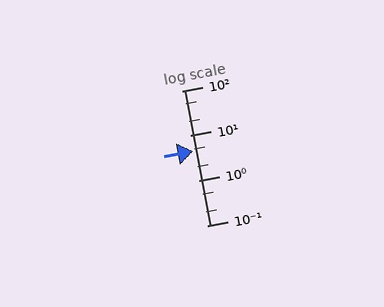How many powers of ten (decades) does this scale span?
The scale spans 3 decades, from 0.1 to 100.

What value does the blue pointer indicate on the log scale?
The pointer indicates approximately 4.6.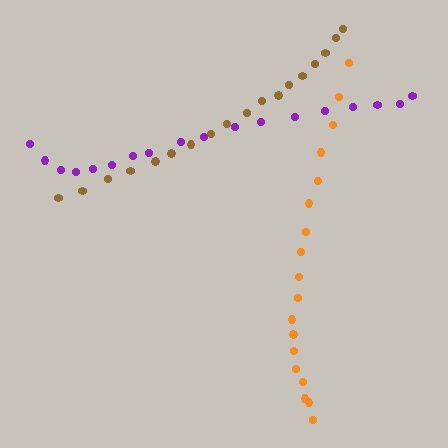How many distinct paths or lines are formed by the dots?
There are 3 distinct paths.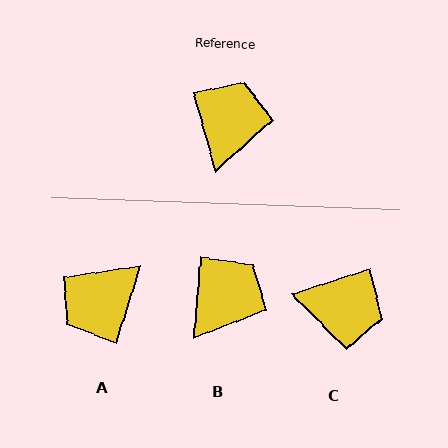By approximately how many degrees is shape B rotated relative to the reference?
Approximately 21 degrees clockwise.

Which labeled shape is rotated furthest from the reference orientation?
A, about 147 degrees away.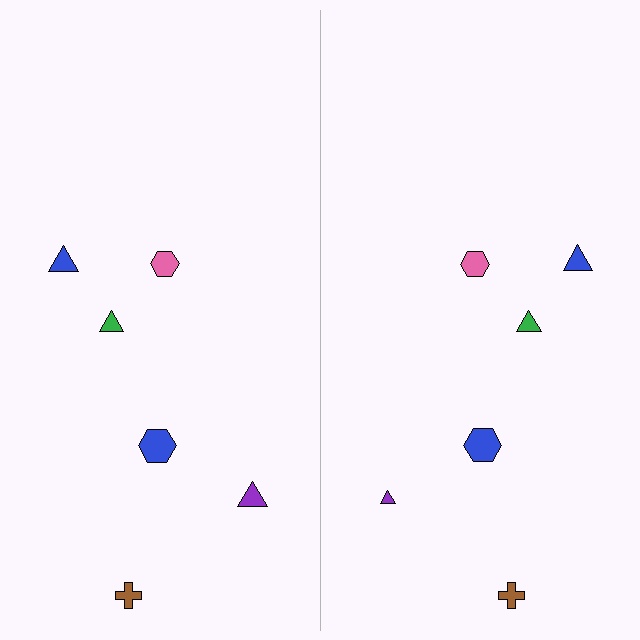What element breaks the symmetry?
The purple triangle on the right side has a different size than its mirror counterpart.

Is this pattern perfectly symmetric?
No, the pattern is not perfectly symmetric. The purple triangle on the right side has a different size than its mirror counterpart.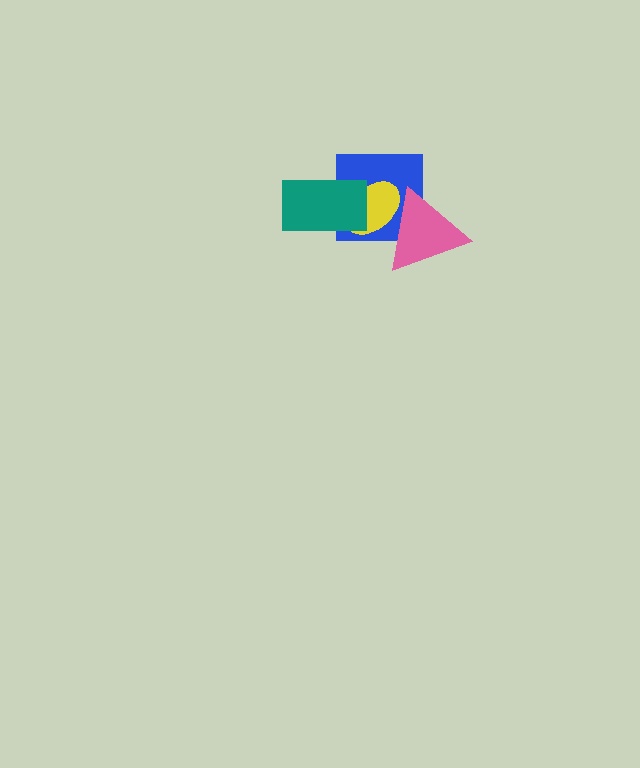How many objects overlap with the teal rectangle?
2 objects overlap with the teal rectangle.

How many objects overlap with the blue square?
3 objects overlap with the blue square.